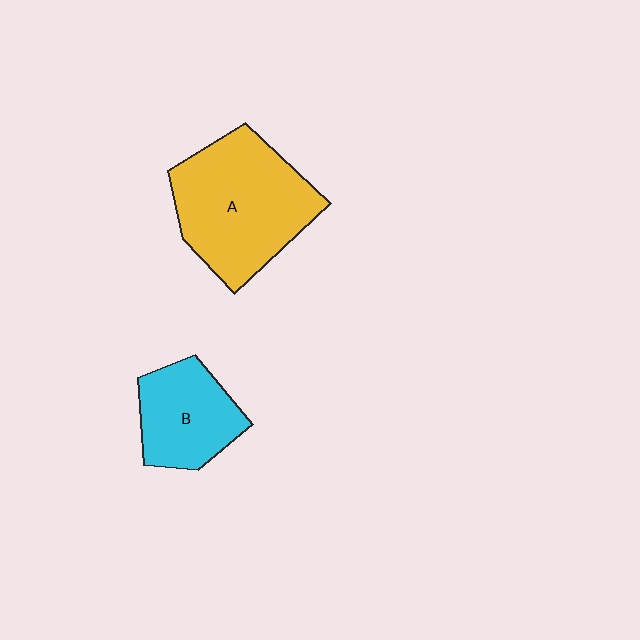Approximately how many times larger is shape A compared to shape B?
Approximately 1.7 times.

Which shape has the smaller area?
Shape B (cyan).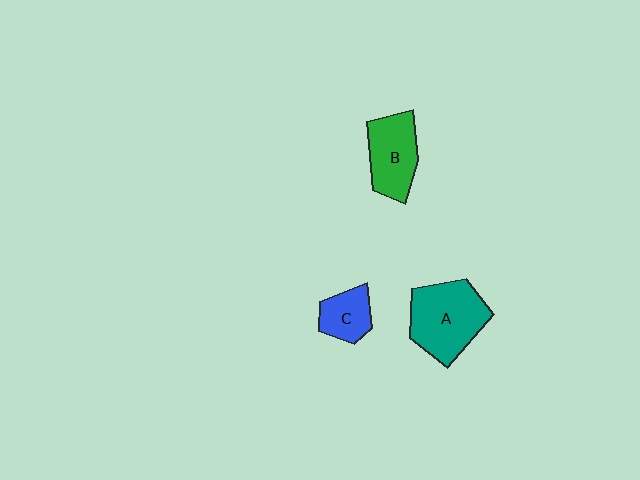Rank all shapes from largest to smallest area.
From largest to smallest: A (teal), B (green), C (blue).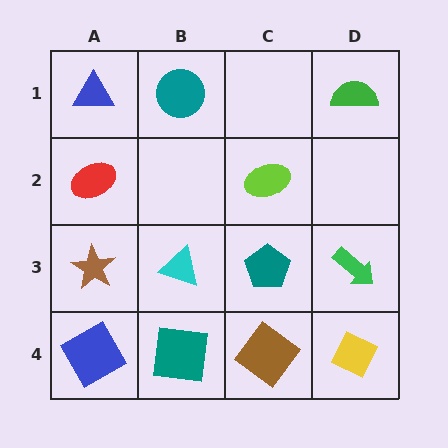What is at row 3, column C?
A teal pentagon.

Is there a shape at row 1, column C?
No, that cell is empty.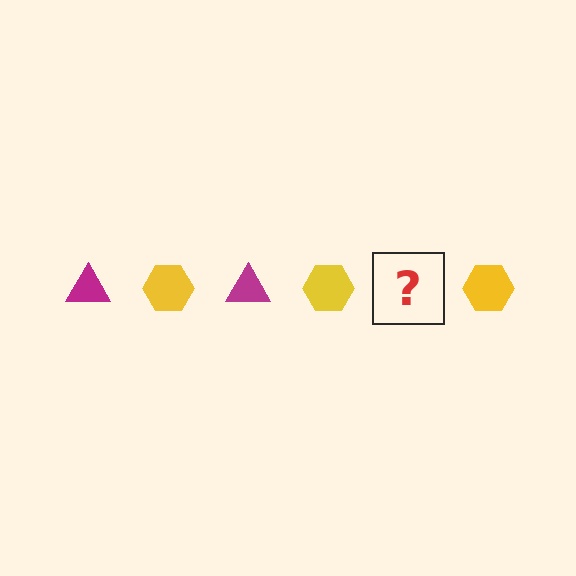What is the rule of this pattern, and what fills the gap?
The rule is that the pattern alternates between magenta triangle and yellow hexagon. The gap should be filled with a magenta triangle.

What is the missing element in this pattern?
The missing element is a magenta triangle.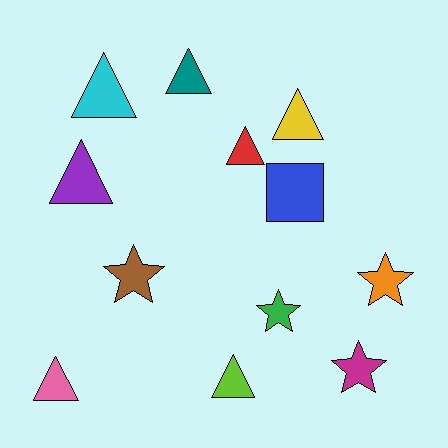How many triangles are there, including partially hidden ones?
There are 7 triangles.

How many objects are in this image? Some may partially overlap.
There are 12 objects.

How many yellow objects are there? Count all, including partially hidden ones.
There is 1 yellow object.